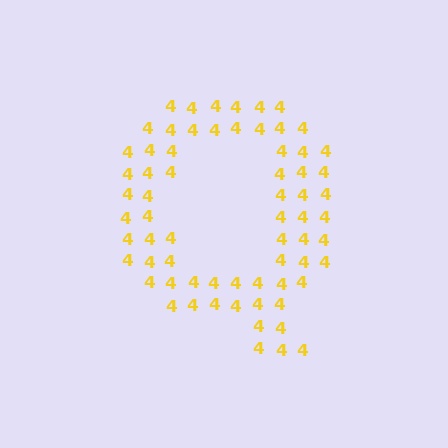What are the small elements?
The small elements are digit 4's.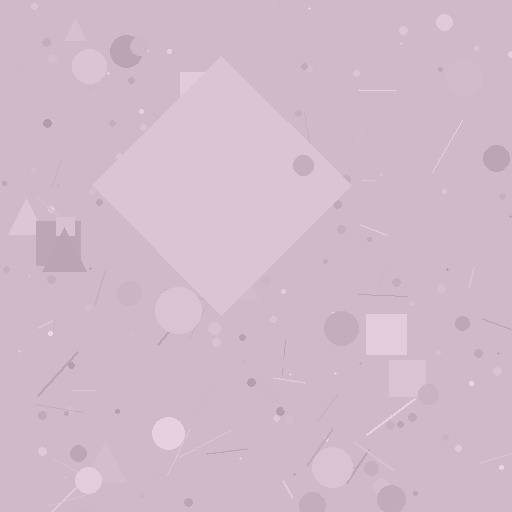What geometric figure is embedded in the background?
A diamond is embedded in the background.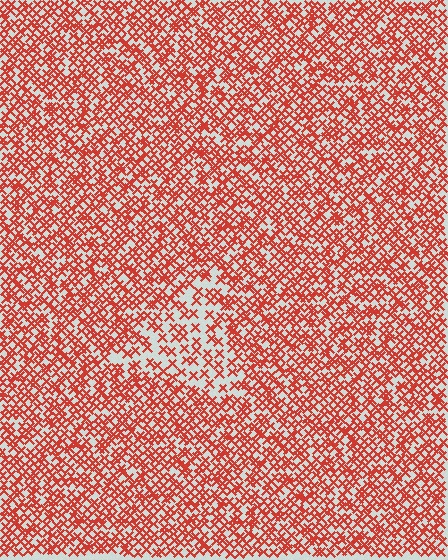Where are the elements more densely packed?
The elements are more densely packed outside the triangle boundary.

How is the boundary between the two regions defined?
The boundary is defined by a change in element density (approximately 2.0x ratio). All elements are the same color, size, and shape.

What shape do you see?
I see a triangle.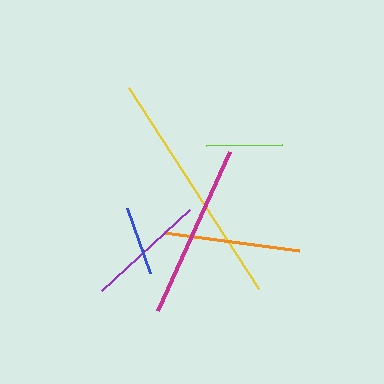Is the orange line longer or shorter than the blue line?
The orange line is longer than the blue line.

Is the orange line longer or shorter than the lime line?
The orange line is longer than the lime line.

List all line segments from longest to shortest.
From longest to shortest: yellow, magenta, orange, purple, lime, blue.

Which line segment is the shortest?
The blue line is the shortest at approximately 68 pixels.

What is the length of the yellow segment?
The yellow segment is approximately 240 pixels long.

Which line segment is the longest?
The yellow line is the longest at approximately 240 pixels.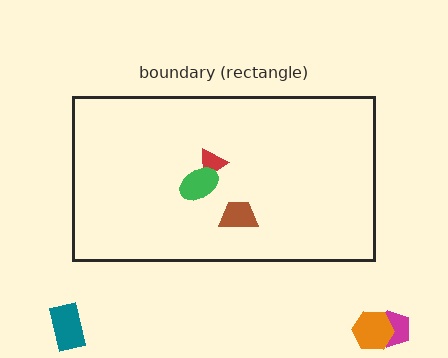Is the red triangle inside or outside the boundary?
Inside.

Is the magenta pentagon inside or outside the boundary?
Outside.